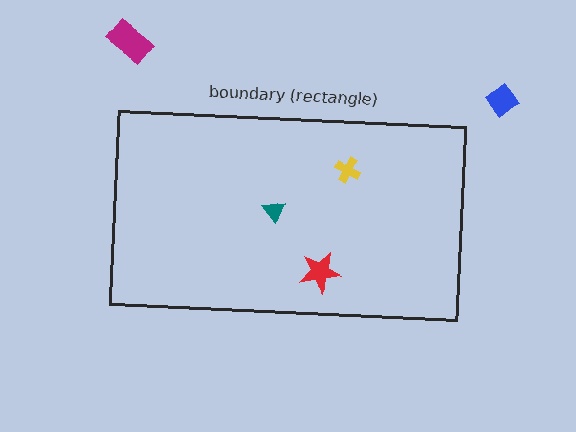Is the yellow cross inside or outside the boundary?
Inside.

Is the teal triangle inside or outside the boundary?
Inside.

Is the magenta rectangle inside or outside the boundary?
Outside.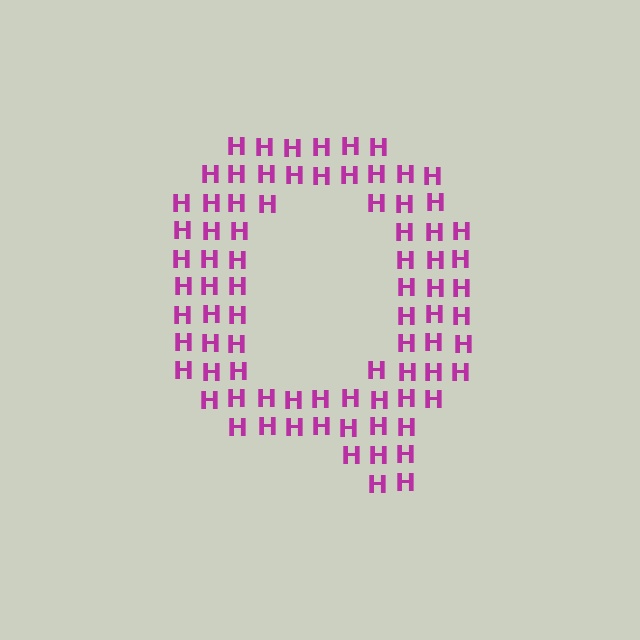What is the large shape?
The large shape is the letter Q.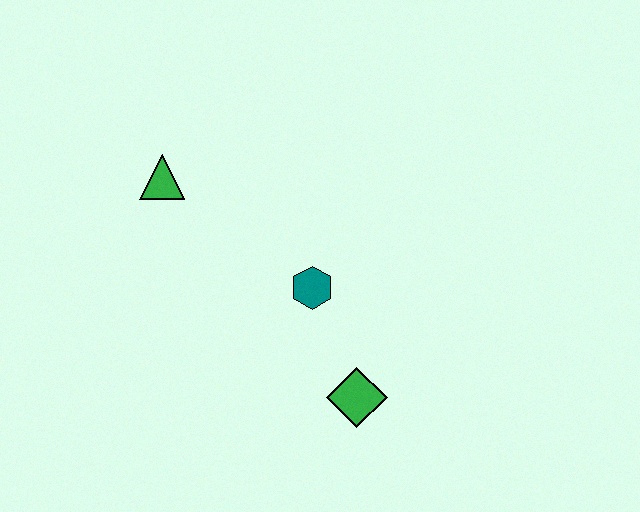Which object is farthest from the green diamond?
The green triangle is farthest from the green diamond.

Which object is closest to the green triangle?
The teal hexagon is closest to the green triangle.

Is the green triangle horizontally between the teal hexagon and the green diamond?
No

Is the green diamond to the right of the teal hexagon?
Yes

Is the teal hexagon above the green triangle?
No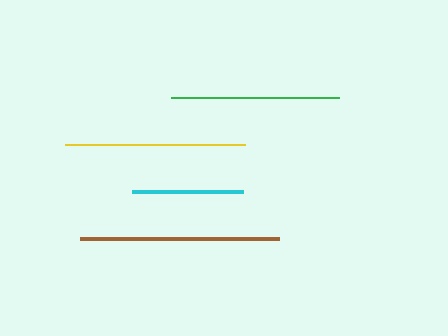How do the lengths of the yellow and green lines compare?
The yellow and green lines are approximately the same length.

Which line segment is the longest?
The brown line is the longest at approximately 199 pixels.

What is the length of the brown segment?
The brown segment is approximately 199 pixels long.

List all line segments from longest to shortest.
From longest to shortest: brown, yellow, green, cyan.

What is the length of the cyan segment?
The cyan segment is approximately 111 pixels long.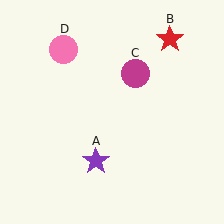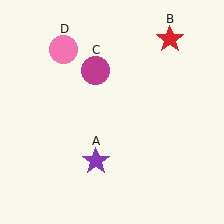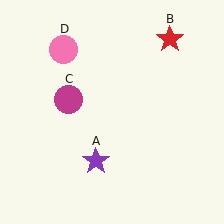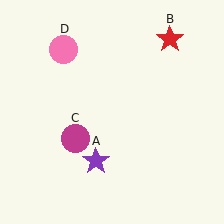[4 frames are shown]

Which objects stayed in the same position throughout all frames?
Purple star (object A) and red star (object B) and pink circle (object D) remained stationary.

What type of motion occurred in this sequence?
The magenta circle (object C) rotated counterclockwise around the center of the scene.